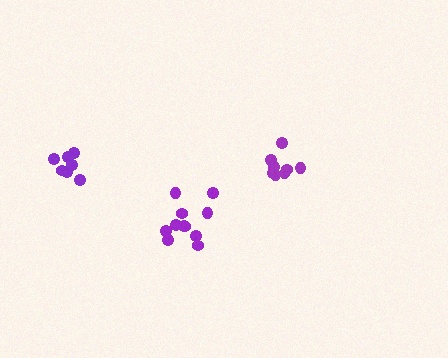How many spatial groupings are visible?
There are 3 spatial groupings.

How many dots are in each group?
Group 1: 8 dots, Group 2: 11 dots, Group 3: 7 dots (26 total).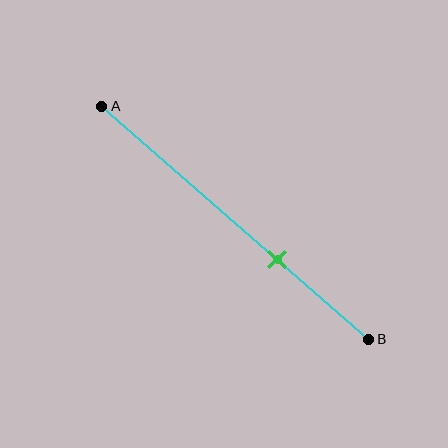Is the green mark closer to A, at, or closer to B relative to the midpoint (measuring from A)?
The green mark is closer to point B than the midpoint of segment AB.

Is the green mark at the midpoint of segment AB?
No, the mark is at about 65% from A, not at the 50% midpoint.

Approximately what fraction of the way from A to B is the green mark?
The green mark is approximately 65% of the way from A to B.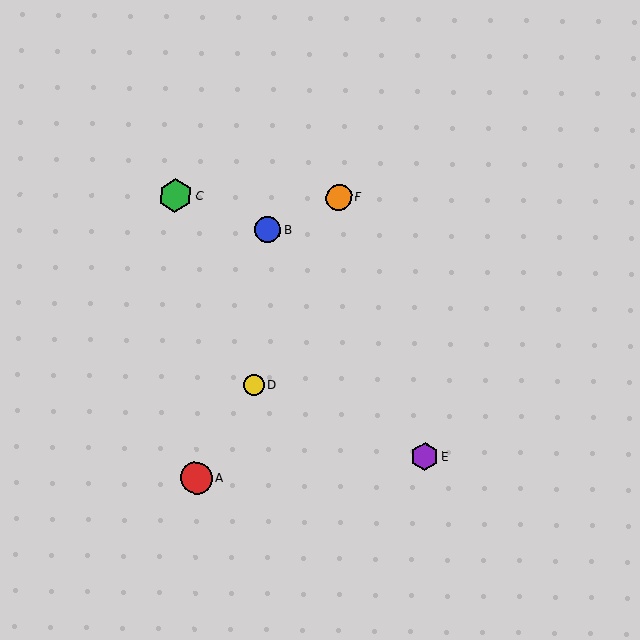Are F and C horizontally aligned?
Yes, both are at y≈198.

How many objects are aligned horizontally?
2 objects (C, F) are aligned horizontally.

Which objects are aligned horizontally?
Objects C, F are aligned horizontally.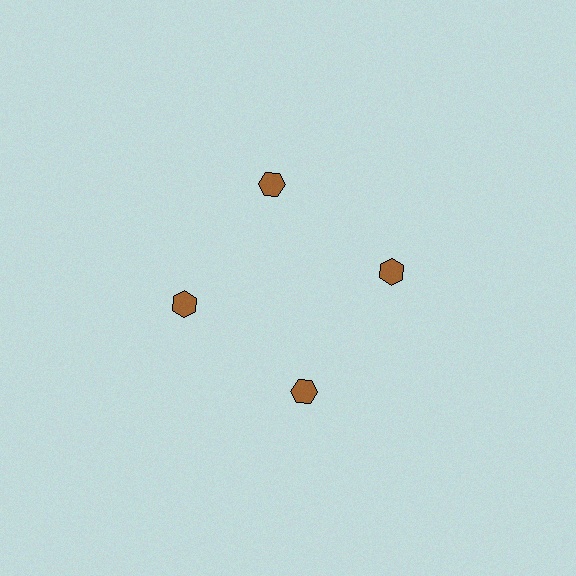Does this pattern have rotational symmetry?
Yes, this pattern has 4-fold rotational symmetry. It looks the same after rotating 90 degrees around the center.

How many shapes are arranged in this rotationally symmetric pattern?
There are 4 shapes, arranged in 4 groups of 1.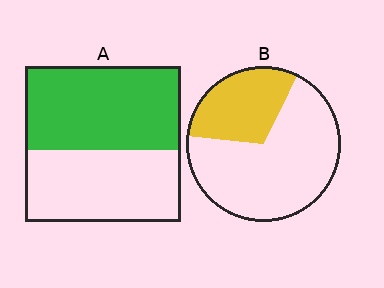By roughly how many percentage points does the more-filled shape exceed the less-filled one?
By roughly 25 percentage points (A over B).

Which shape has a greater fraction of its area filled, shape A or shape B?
Shape A.